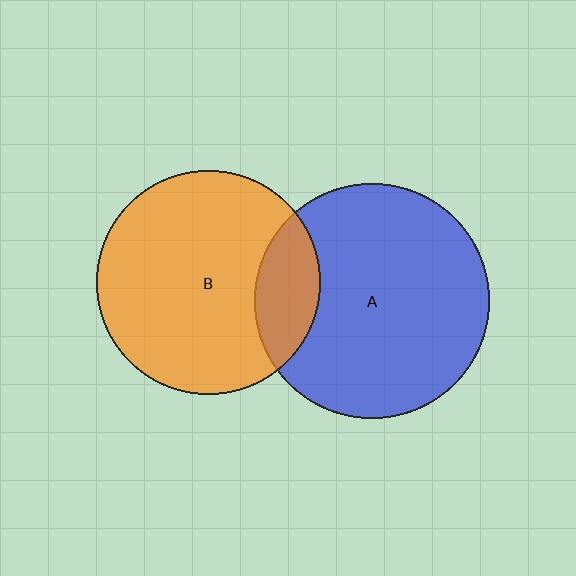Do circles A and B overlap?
Yes.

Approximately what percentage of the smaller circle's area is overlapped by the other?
Approximately 20%.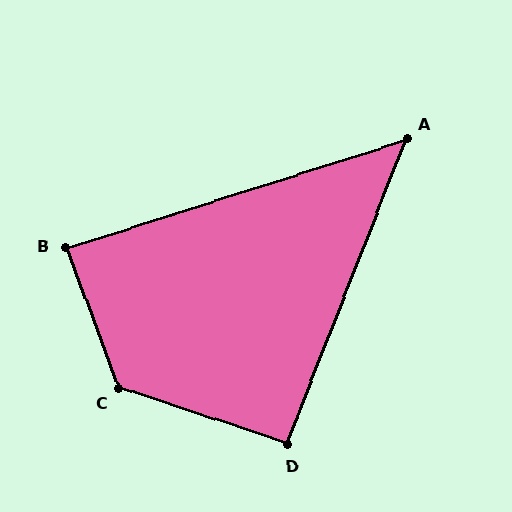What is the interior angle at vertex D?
Approximately 93 degrees (approximately right).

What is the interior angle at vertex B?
Approximately 87 degrees (approximately right).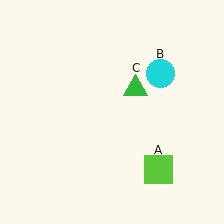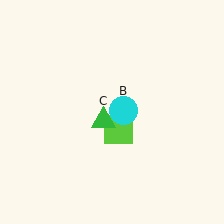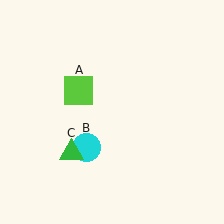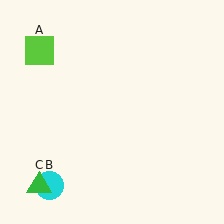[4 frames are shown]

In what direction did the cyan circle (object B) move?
The cyan circle (object B) moved down and to the left.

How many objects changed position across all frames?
3 objects changed position: lime square (object A), cyan circle (object B), green triangle (object C).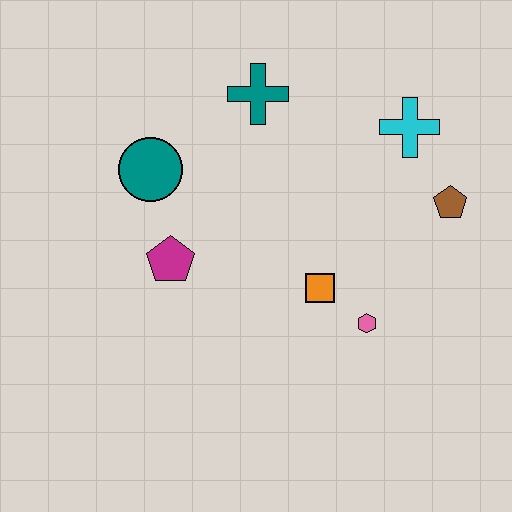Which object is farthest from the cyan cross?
The magenta pentagon is farthest from the cyan cross.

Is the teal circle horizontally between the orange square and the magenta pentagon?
No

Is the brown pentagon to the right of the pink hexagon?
Yes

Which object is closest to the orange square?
The pink hexagon is closest to the orange square.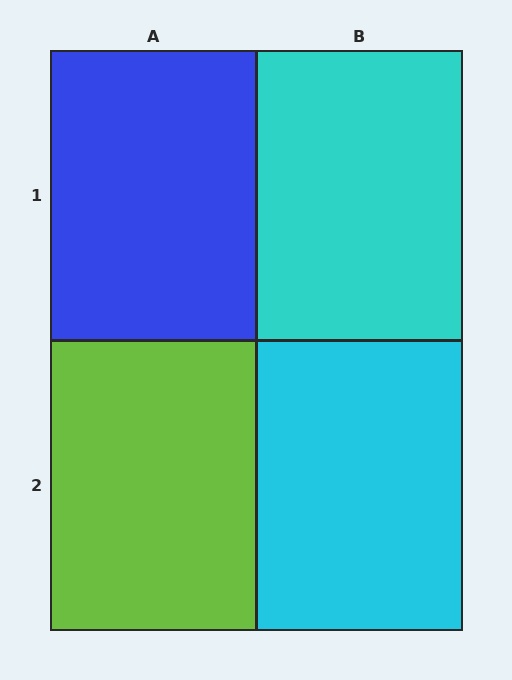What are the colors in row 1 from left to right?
Blue, cyan.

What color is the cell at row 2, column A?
Lime.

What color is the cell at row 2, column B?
Cyan.